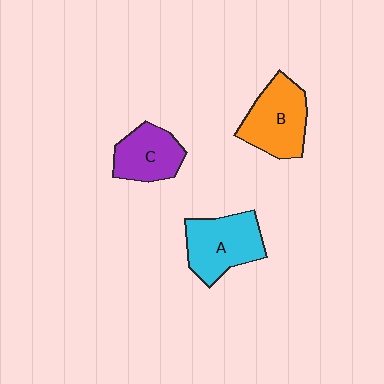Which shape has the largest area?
Shape A (cyan).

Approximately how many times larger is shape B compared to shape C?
Approximately 1.3 times.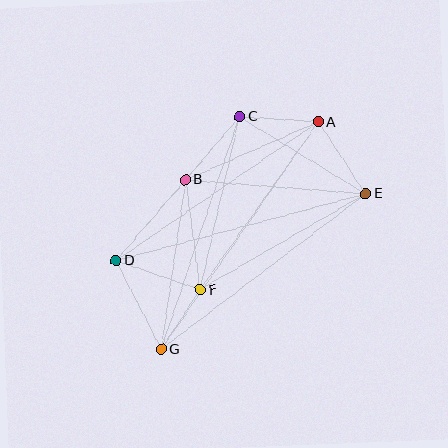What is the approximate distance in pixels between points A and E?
The distance between A and E is approximately 86 pixels.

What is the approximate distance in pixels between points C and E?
The distance between C and E is approximately 148 pixels.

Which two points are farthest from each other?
Points A and G are farthest from each other.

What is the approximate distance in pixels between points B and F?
The distance between B and F is approximately 111 pixels.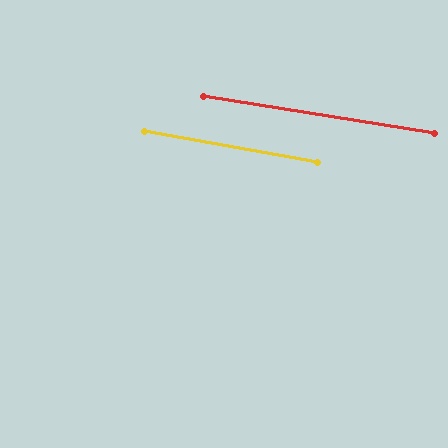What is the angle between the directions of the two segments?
Approximately 1 degree.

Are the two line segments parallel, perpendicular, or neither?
Parallel — their directions differ by only 1.3°.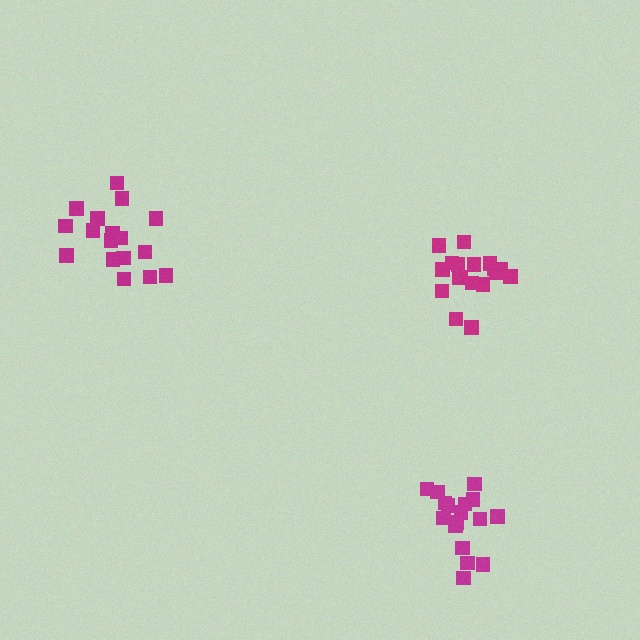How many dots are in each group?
Group 1: 17 dots, Group 2: 18 dots, Group 3: 17 dots (52 total).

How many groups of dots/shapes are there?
There are 3 groups.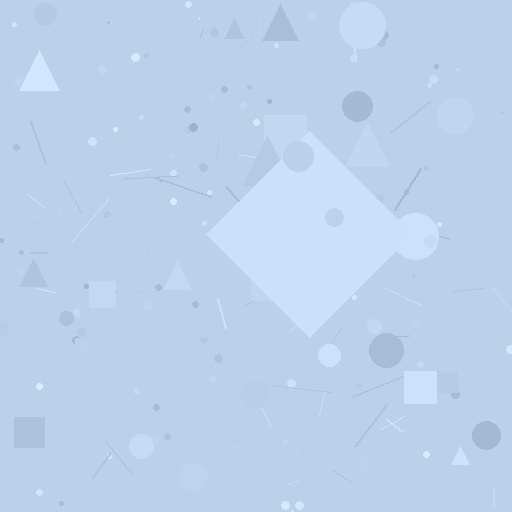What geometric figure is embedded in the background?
A diamond is embedded in the background.